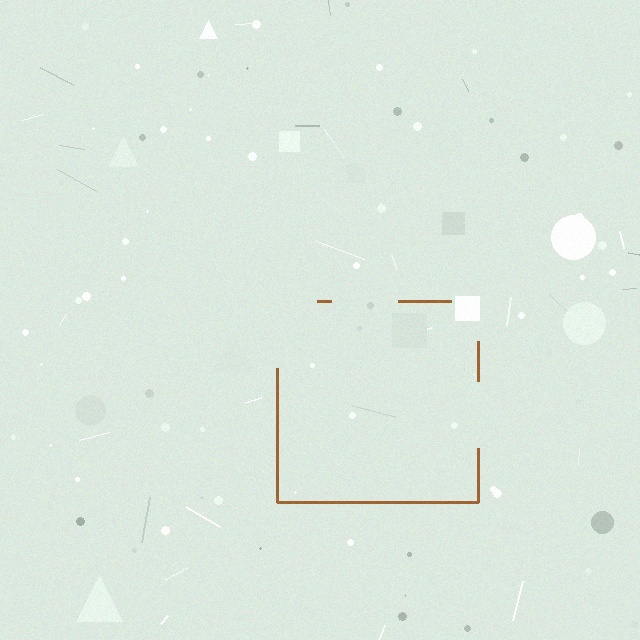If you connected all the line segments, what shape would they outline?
They would outline a square.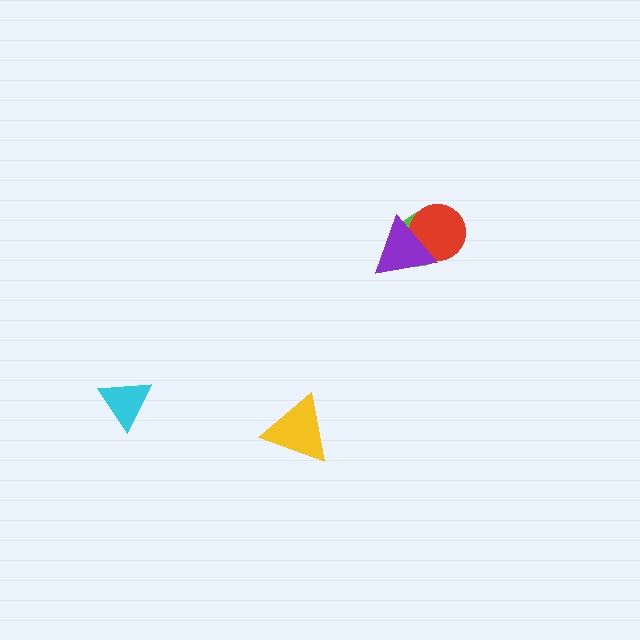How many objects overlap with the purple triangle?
2 objects overlap with the purple triangle.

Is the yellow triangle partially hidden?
No, no other shape covers it.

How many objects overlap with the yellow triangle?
0 objects overlap with the yellow triangle.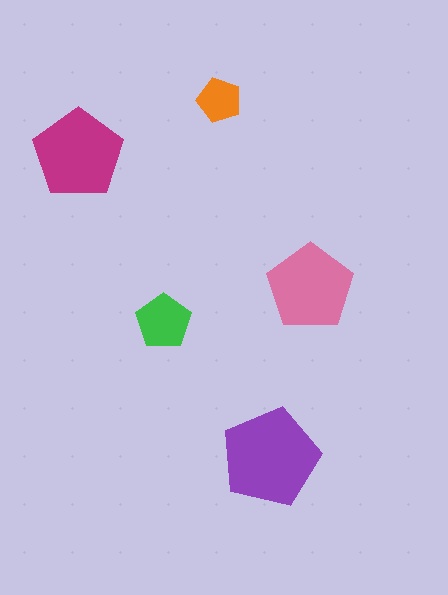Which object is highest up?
The orange pentagon is topmost.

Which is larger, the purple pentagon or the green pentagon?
The purple one.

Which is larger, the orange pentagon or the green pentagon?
The green one.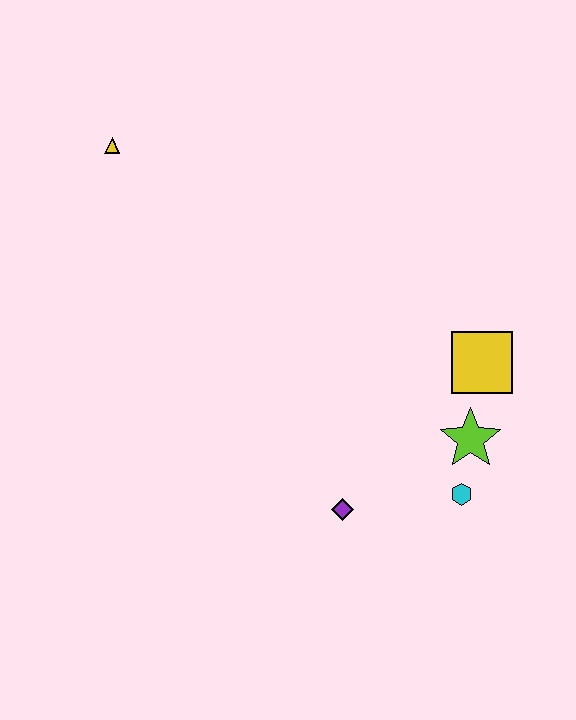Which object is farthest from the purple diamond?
The yellow triangle is farthest from the purple diamond.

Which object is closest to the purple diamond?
The cyan hexagon is closest to the purple diamond.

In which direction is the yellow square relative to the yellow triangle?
The yellow square is to the right of the yellow triangle.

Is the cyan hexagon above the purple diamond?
Yes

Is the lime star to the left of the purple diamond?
No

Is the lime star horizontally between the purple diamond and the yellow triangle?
No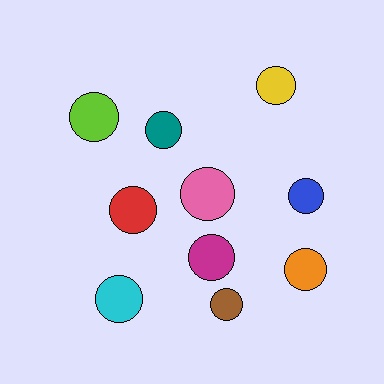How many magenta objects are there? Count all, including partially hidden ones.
There is 1 magenta object.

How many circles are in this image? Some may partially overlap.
There are 10 circles.